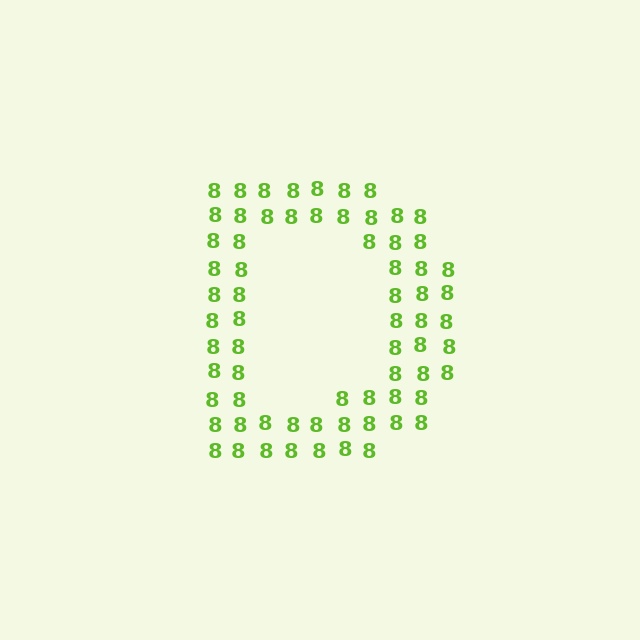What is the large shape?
The large shape is the letter D.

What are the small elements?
The small elements are digit 8's.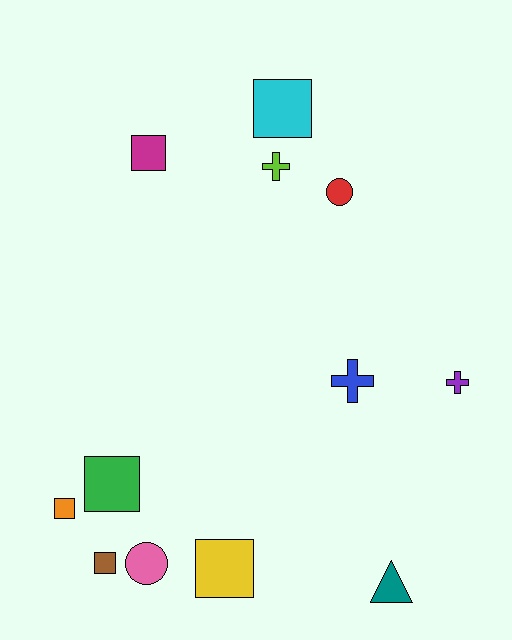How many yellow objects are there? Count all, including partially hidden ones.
There is 1 yellow object.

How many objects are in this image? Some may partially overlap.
There are 12 objects.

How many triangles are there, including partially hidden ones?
There is 1 triangle.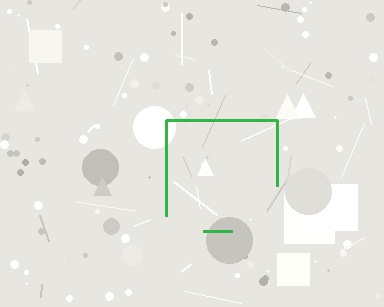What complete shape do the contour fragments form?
The contour fragments form a square.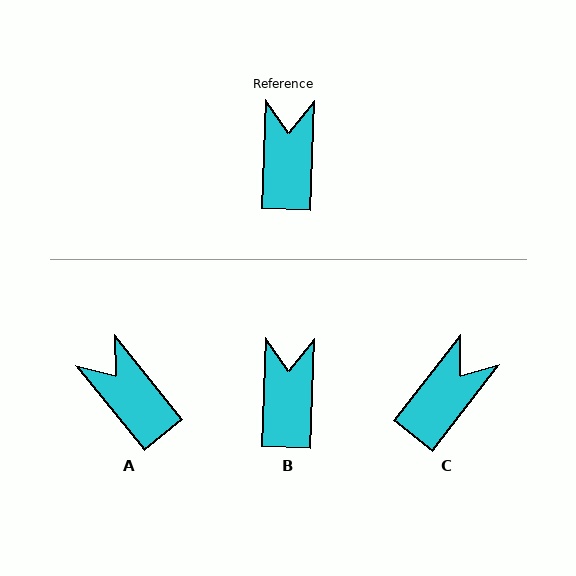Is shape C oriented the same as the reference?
No, it is off by about 36 degrees.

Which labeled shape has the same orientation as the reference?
B.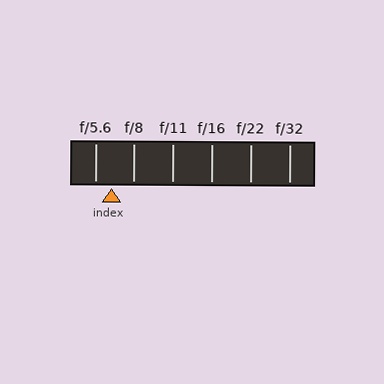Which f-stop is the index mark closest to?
The index mark is closest to f/5.6.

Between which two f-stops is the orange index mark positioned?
The index mark is between f/5.6 and f/8.